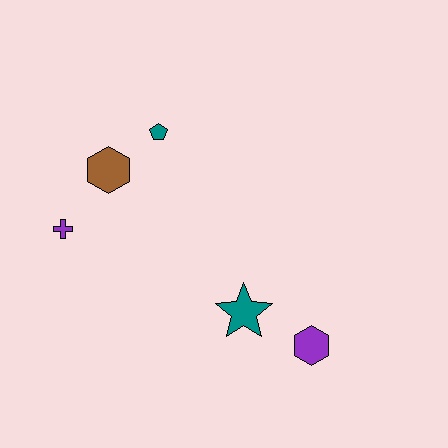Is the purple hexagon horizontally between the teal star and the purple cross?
No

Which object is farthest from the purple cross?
The purple hexagon is farthest from the purple cross.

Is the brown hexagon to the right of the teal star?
No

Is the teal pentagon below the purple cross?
No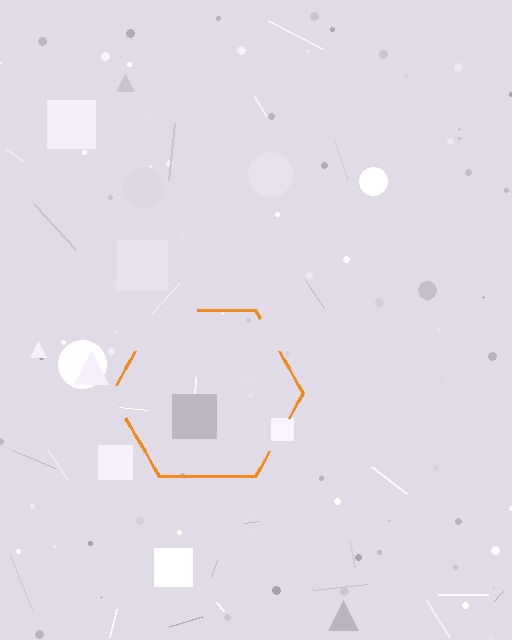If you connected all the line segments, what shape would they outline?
They would outline a hexagon.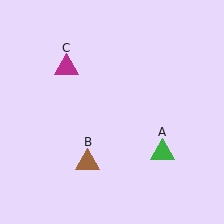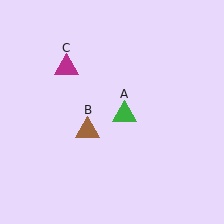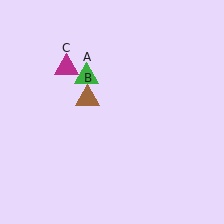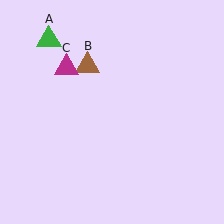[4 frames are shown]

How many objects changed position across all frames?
2 objects changed position: green triangle (object A), brown triangle (object B).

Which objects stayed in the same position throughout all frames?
Magenta triangle (object C) remained stationary.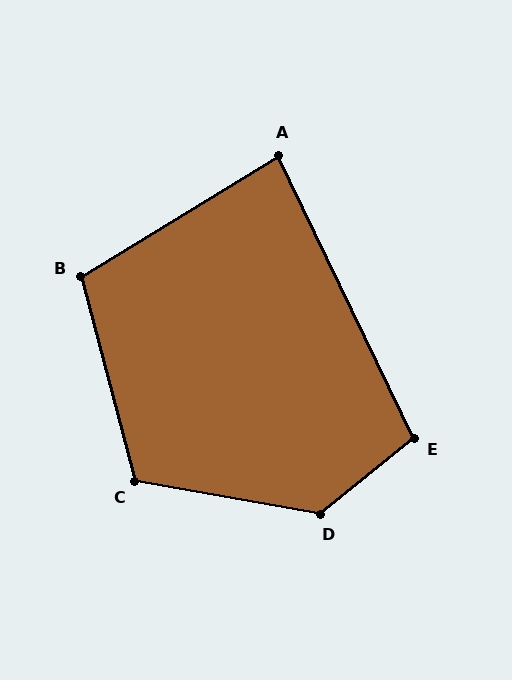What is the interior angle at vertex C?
Approximately 115 degrees (obtuse).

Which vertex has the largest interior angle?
D, at approximately 131 degrees.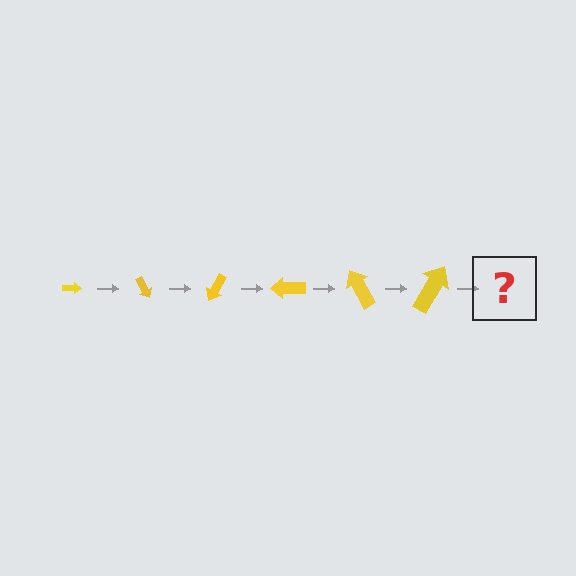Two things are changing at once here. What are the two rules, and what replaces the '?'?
The two rules are that the arrow grows larger each step and it rotates 60 degrees each step. The '?' should be an arrow, larger than the previous one and rotated 360 degrees from the start.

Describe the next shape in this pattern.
It should be an arrow, larger than the previous one and rotated 360 degrees from the start.